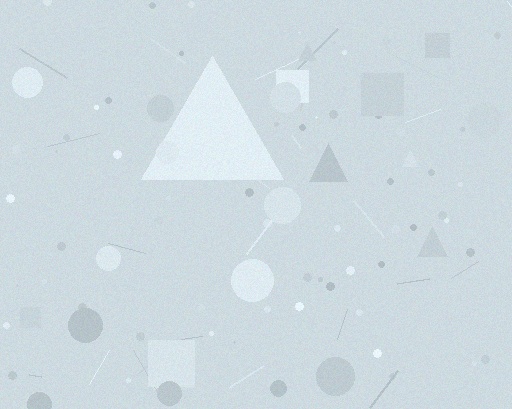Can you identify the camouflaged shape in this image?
The camouflaged shape is a triangle.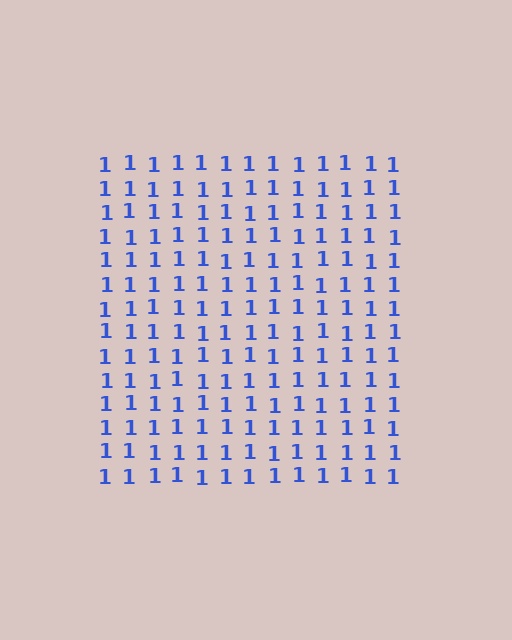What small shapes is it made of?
It is made of small digit 1's.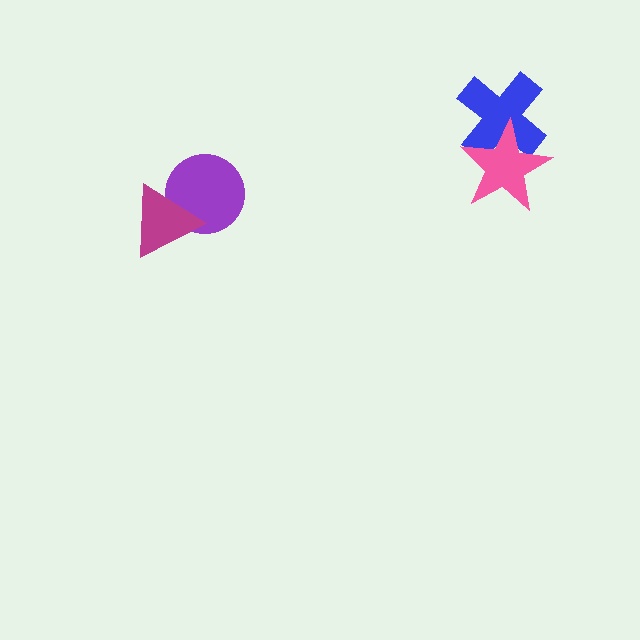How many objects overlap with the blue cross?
1 object overlaps with the blue cross.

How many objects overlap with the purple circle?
1 object overlaps with the purple circle.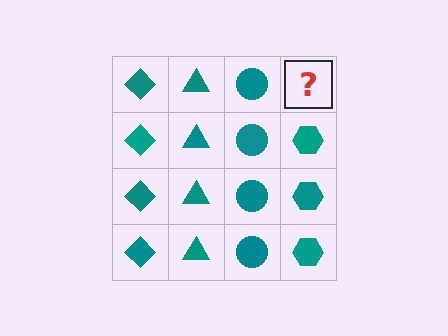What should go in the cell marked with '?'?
The missing cell should contain a teal hexagon.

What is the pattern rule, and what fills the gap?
The rule is that each column has a consistent shape. The gap should be filled with a teal hexagon.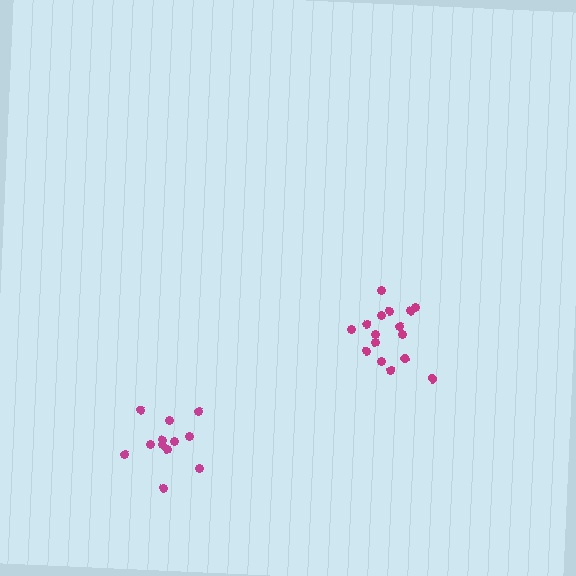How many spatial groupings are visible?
There are 2 spatial groupings.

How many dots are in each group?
Group 1: 16 dots, Group 2: 12 dots (28 total).